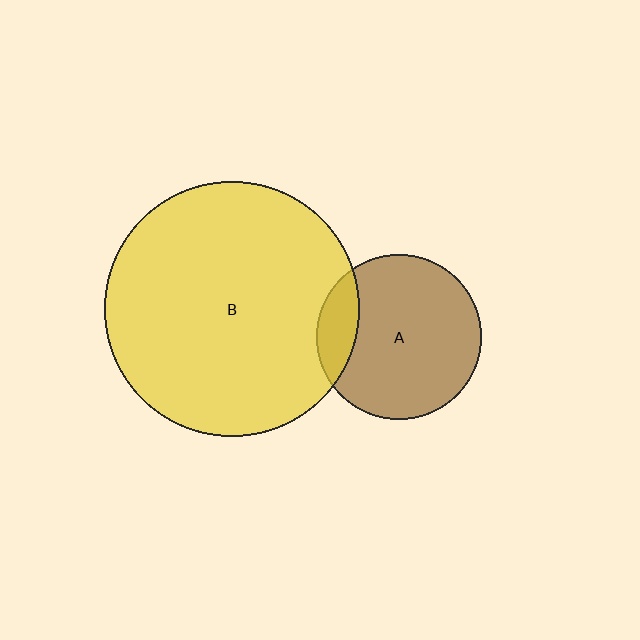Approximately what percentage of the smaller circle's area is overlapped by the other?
Approximately 15%.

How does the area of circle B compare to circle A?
Approximately 2.4 times.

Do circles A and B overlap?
Yes.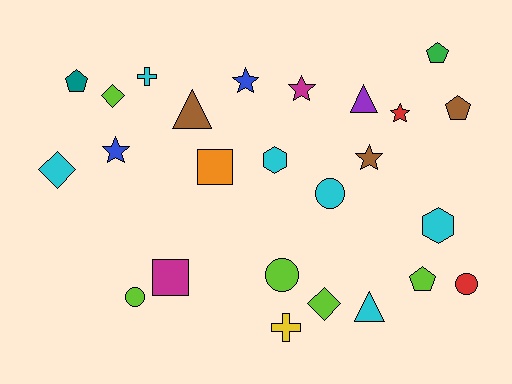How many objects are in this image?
There are 25 objects.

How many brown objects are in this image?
There are 3 brown objects.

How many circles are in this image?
There are 4 circles.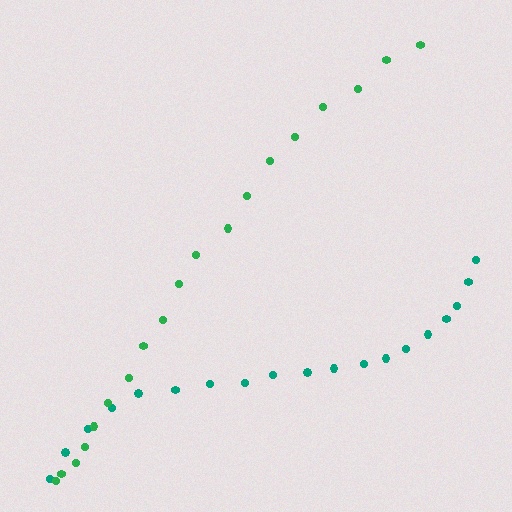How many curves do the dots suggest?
There are 2 distinct paths.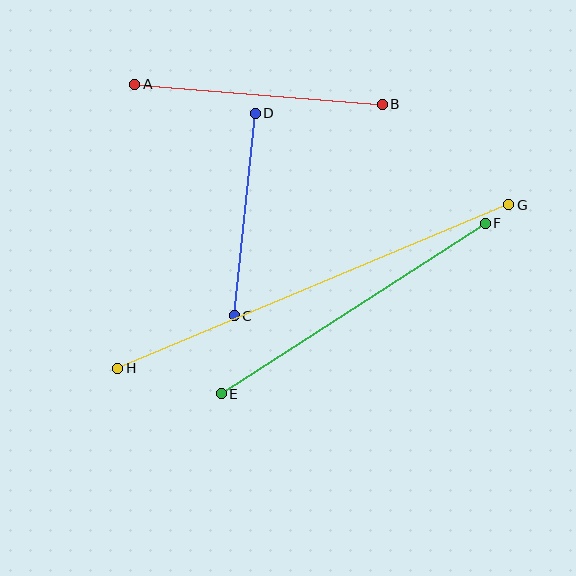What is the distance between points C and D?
The distance is approximately 203 pixels.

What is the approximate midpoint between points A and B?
The midpoint is at approximately (259, 94) pixels.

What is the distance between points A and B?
The distance is approximately 248 pixels.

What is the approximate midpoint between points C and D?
The midpoint is at approximately (245, 214) pixels.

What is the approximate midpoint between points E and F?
The midpoint is at approximately (353, 309) pixels.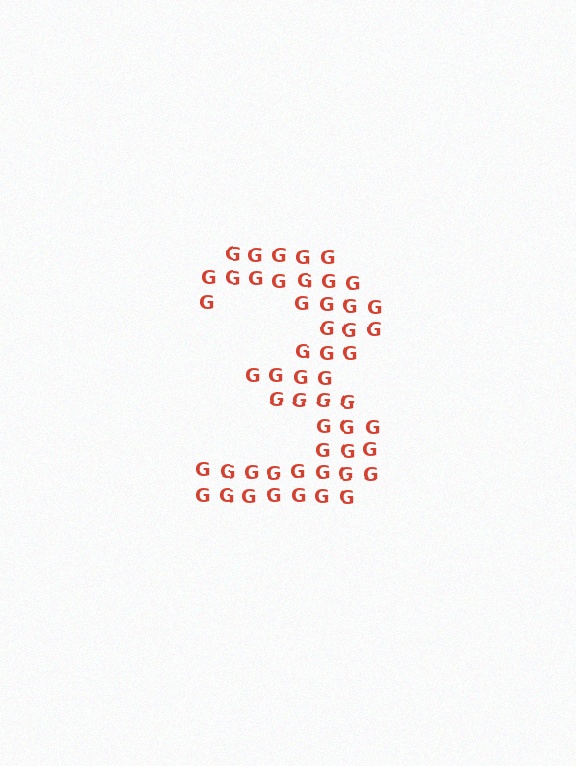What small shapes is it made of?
It is made of small letter G's.